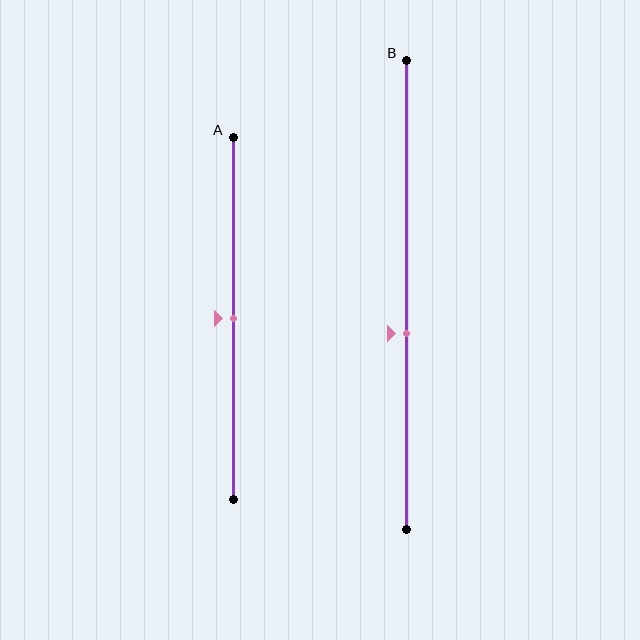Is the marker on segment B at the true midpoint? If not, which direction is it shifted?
No, the marker on segment B is shifted downward by about 8% of the segment length.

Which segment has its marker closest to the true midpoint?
Segment A has its marker closest to the true midpoint.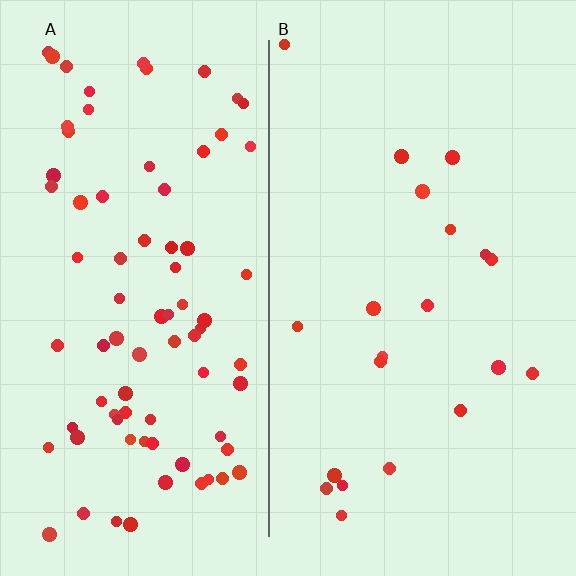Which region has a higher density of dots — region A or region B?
A (the left).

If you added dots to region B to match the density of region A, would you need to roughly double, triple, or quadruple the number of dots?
Approximately quadruple.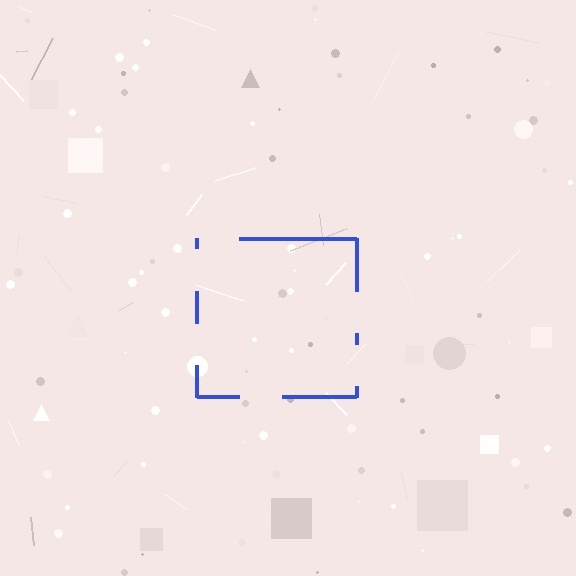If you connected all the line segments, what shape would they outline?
They would outline a square.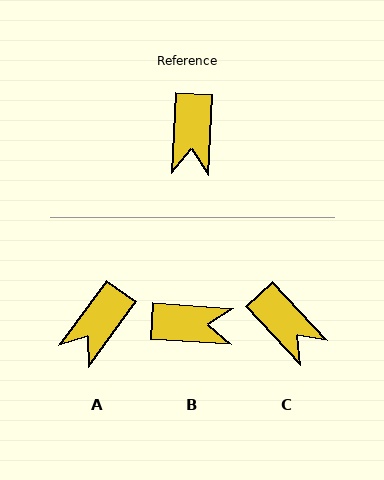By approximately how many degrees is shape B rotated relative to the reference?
Approximately 89 degrees counter-clockwise.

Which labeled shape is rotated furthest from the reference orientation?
B, about 89 degrees away.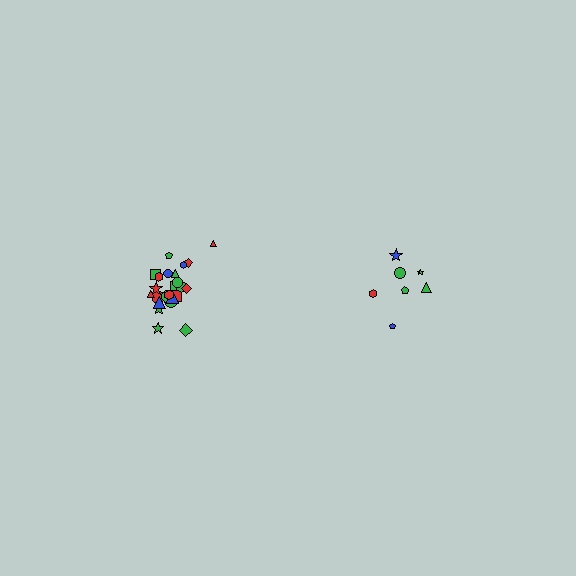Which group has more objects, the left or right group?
The left group.